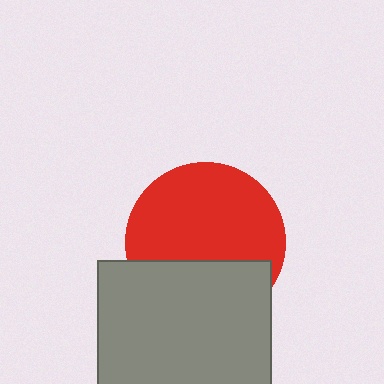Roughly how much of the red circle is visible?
About half of it is visible (roughly 64%).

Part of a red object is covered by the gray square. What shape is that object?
It is a circle.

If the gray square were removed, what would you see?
You would see the complete red circle.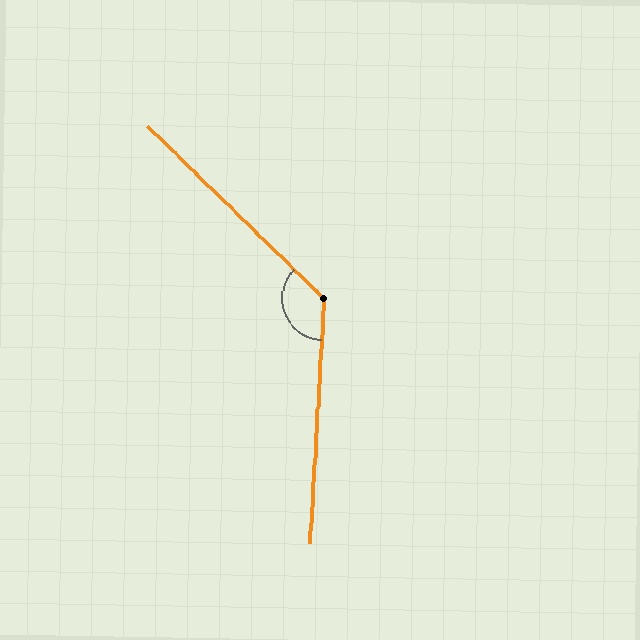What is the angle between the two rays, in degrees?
Approximately 131 degrees.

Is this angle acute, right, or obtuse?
It is obtuse.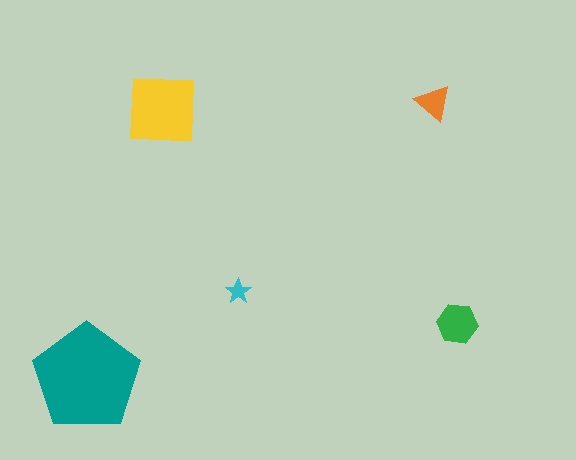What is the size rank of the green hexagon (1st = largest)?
3rd.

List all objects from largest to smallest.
The teal pentagon, the yellow square, the green hexagon, the orange triangle, the cyan star.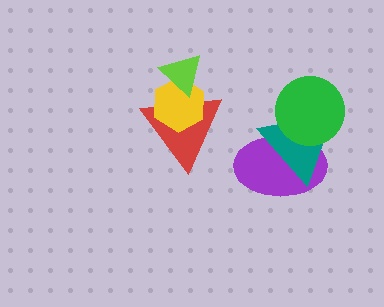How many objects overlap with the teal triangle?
2 objects overlap with the teal triangle.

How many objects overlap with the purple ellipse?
2 objects overlap with the purple ellipse.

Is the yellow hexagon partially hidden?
Yes, it is partially covered by another shape.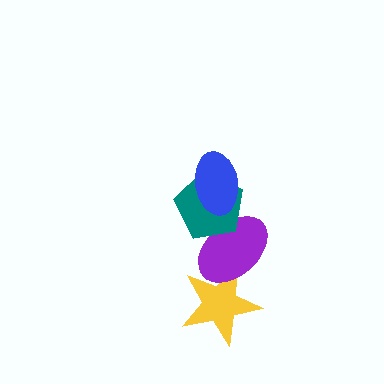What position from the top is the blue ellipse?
The blue ellipse is 1st from the top.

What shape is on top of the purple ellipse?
The teal pentagon is on top of the purple ellipse.